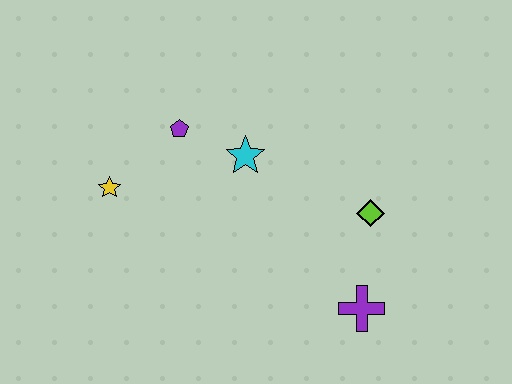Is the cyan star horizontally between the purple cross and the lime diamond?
No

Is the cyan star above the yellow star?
Yes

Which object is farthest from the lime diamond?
The yellow star is farthest from the lime diamond.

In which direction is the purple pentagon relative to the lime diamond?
The purple pentagon is to the left of the lime diamond.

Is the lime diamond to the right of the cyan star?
Yes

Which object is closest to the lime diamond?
The purple cross is closest to the lime diamond.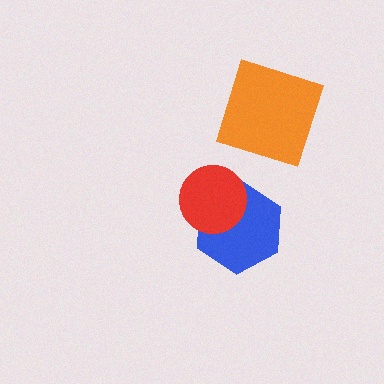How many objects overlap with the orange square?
0 objects overlap with the orange square.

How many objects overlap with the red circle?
1 object overlaps with the red circle.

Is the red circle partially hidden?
No, no other shape covers it.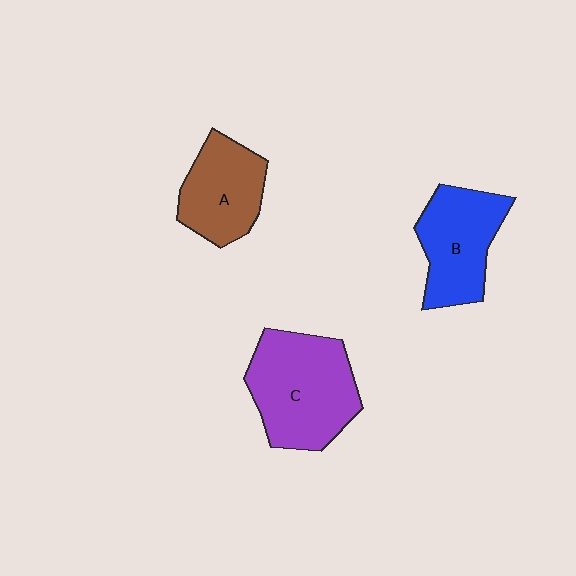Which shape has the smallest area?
Shape A (brown).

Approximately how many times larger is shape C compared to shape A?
Approximately 1.5 times.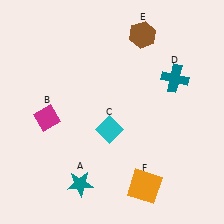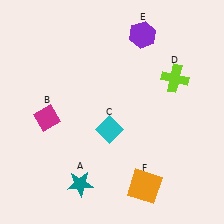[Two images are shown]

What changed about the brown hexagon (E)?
In Image 1, E is brown. In Image 2, it changed to purple.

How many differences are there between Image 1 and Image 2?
There are 2 differences between the two images.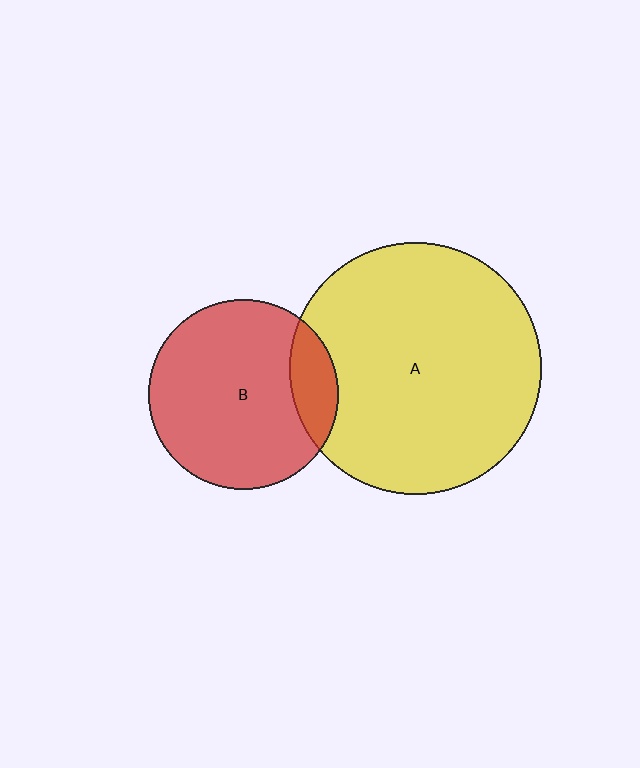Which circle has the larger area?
Circle A (yellow).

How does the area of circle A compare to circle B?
Approximately 1.8 times.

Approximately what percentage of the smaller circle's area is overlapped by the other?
Approximately 15%.